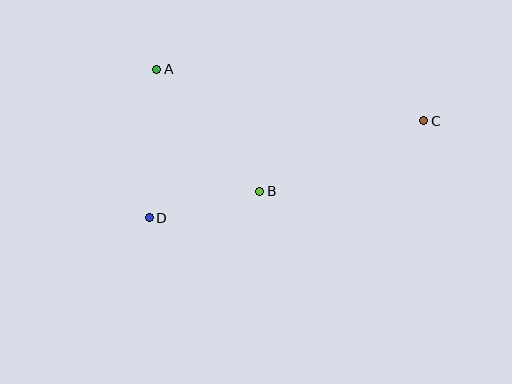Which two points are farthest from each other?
Points C and D are farthest from each other.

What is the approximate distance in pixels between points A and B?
The distance between A and B is approximately 159 pixels.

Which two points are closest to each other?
Points B and D are closest to each other.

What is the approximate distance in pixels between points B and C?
The distance between B and C is approximately 179 pixels.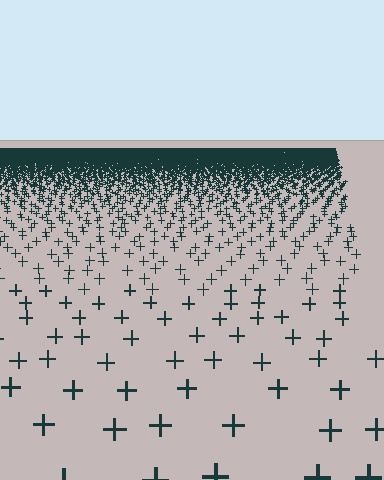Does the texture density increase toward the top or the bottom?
Density increases toward the top.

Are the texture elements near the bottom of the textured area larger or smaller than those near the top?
Larger. Near the bottom, elements are closer to the viewer and appear at a bigger on-screen size.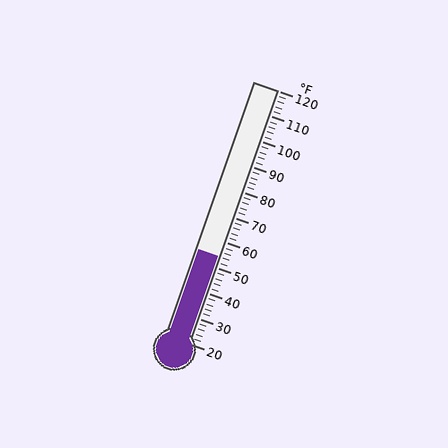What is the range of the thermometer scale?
The thermometer scale ranges from 20°F to 120°F.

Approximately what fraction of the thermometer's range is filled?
The thermometer is filled to approximately 35% of its range.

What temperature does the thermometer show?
The thermometer shows approximately 54°F.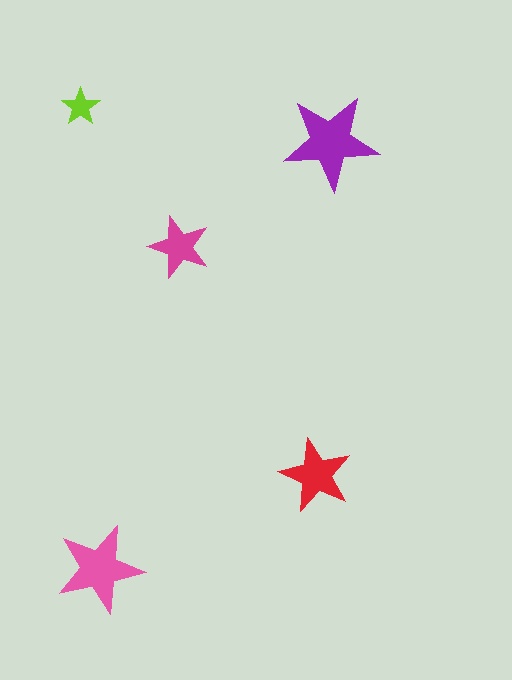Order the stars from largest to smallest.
the purple one, the pink one, the red one, the magenta one, the lime one.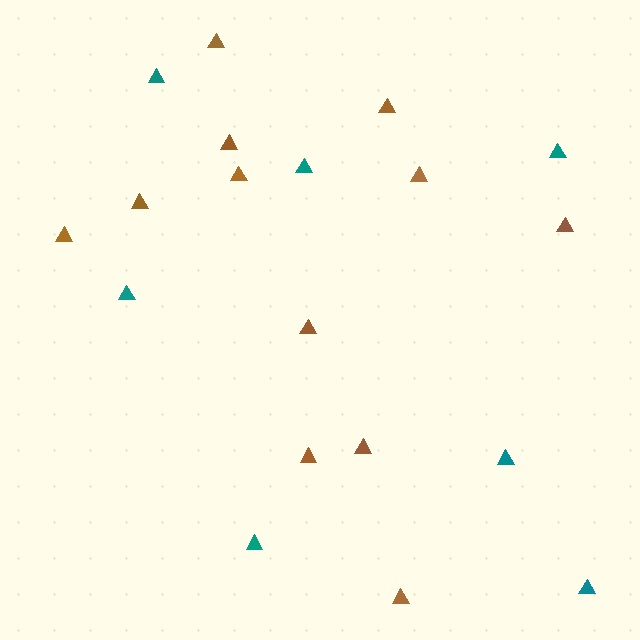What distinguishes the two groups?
There are 2 groups: one group of teal triangles (7) and one group of brown triangles (12).